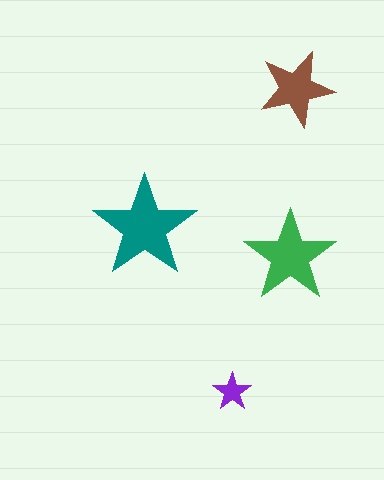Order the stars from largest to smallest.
the teal one, the green one, the brown one, the purple one.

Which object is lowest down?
The purple star is bottommost.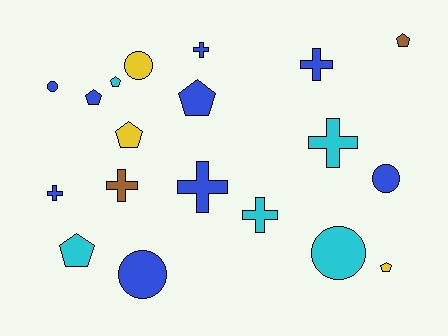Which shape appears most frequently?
Cross, with 7 objects.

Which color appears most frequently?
Blue, with 9 objects.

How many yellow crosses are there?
There are no yellow crosses.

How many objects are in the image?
There are 19 objects.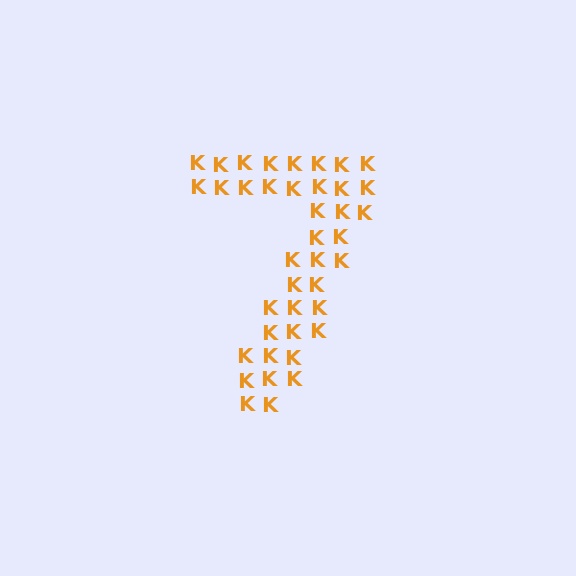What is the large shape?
The large shape is the digit 7.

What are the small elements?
The small elements are letter K's.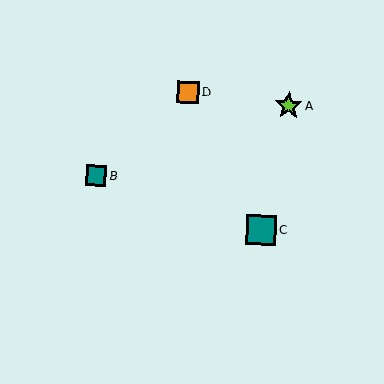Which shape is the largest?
The teal square (labeled C) is the largest.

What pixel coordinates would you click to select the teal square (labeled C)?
Click at (261, 230) to select the teal square C.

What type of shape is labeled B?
Shape B is a teal square.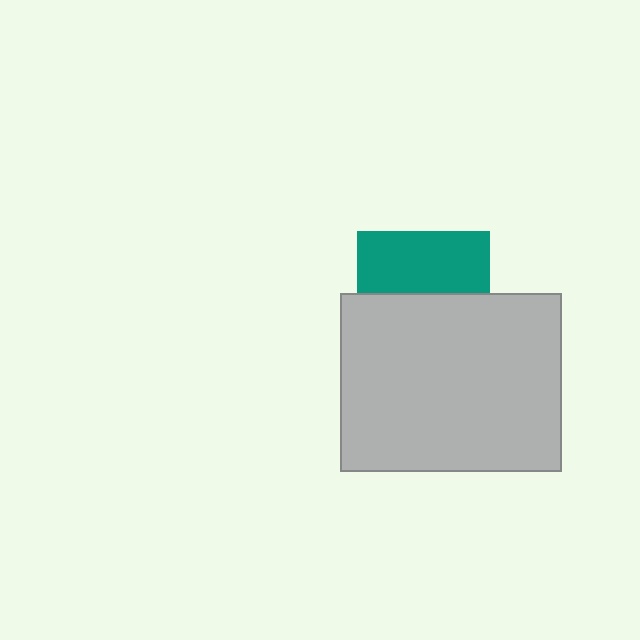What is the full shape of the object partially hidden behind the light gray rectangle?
The partially hidden object is a teal square.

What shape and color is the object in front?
The object in front is a light gray rectangle.